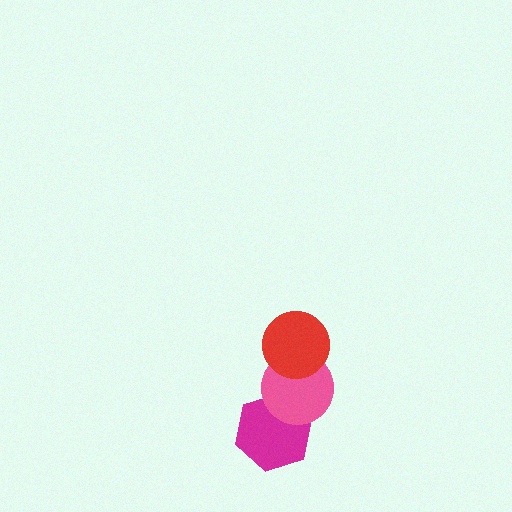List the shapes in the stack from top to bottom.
From top to bottom: the red circle, the pink circle, the magenta hexagon.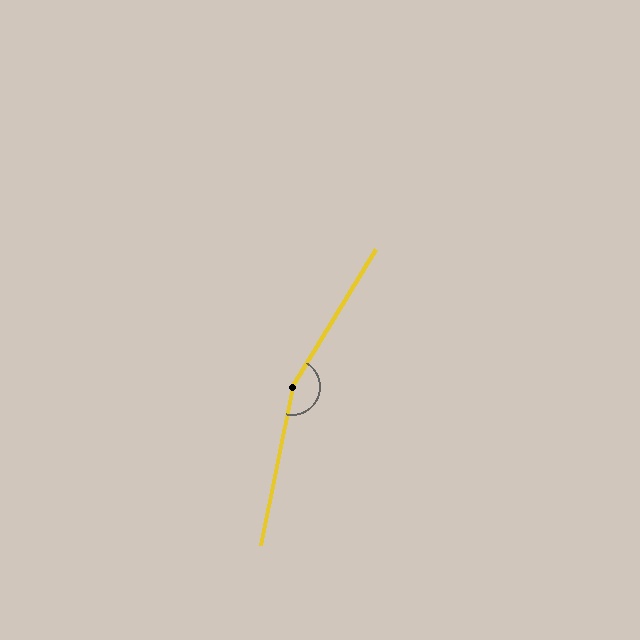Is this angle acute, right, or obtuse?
It is obtuse.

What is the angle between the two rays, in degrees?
Approximately 160 degrees.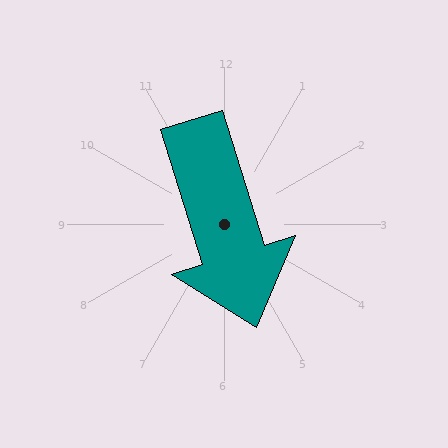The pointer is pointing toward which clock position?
Roughly 5 o'clock.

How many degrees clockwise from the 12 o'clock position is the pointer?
Approximately 163 degrees.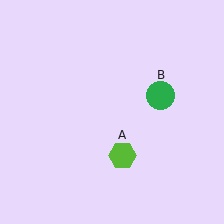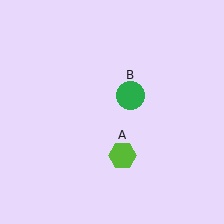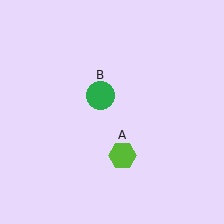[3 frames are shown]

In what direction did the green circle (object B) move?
The green circle (object B) moved left.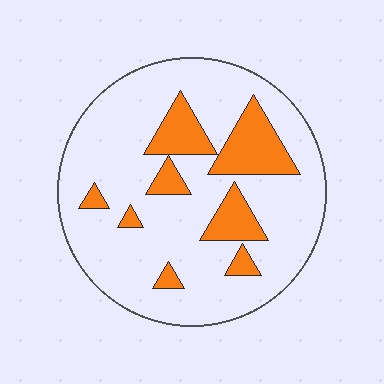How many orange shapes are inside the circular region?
8.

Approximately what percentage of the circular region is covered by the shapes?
Approximately 20%.